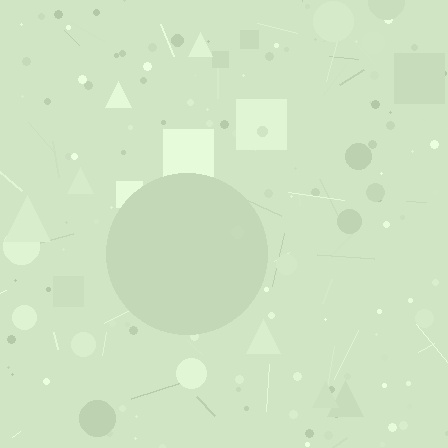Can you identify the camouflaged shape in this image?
The camouflaged shape is a circle.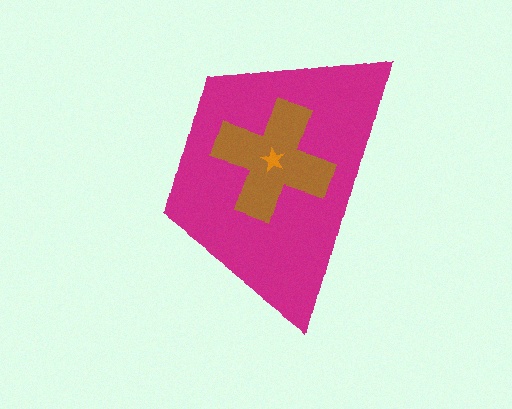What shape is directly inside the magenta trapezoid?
The brown cross.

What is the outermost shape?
The magenta trapezoid.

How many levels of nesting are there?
3.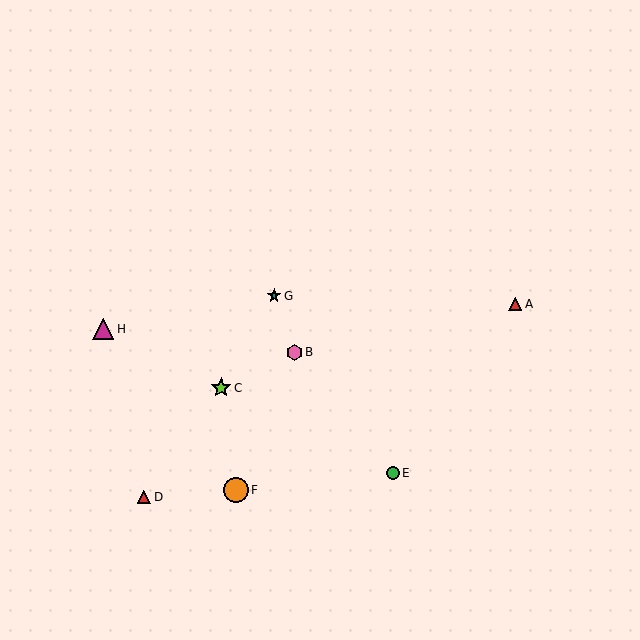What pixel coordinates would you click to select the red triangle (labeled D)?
Click at (144, 497) to select the red triangle D.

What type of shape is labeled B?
Shape B is a pink hexagon.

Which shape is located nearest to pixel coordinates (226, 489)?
The orange circle (labeled F) at (236, 490) is nearest to that location.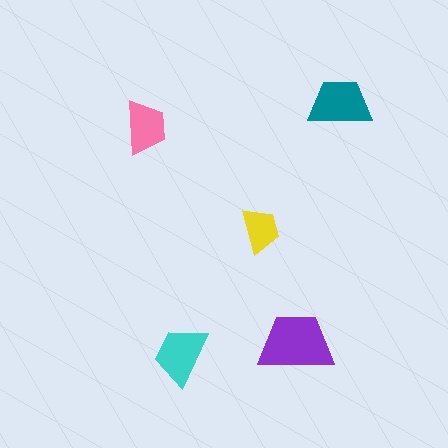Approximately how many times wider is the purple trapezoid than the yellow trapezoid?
About 1.5 times wider.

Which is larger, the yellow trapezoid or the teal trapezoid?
The teal one.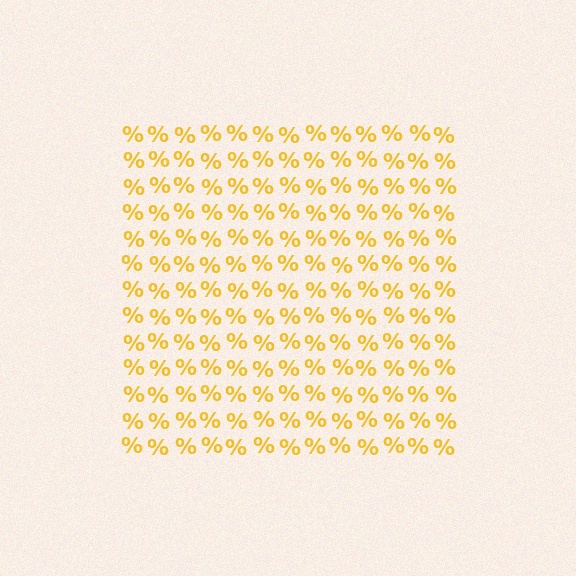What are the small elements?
The small elements are percent signs.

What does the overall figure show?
The overall figure shows a square.